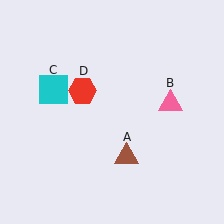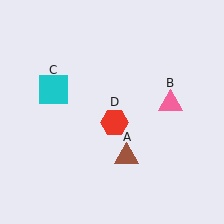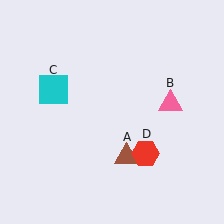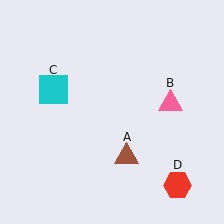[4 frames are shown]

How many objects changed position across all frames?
1 object changed position: red hexagon (object D).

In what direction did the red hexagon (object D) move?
The red hexagon (object D) moved down and to the right.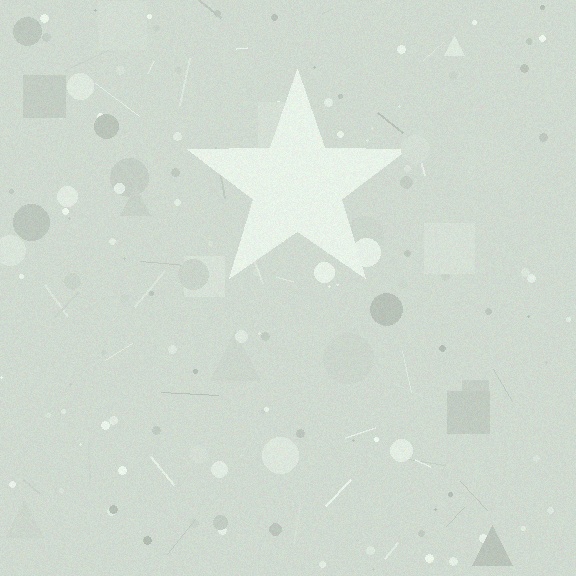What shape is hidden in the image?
A star is hidden in the image.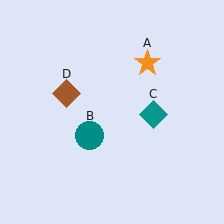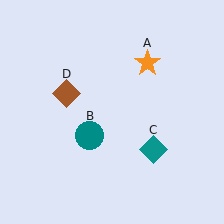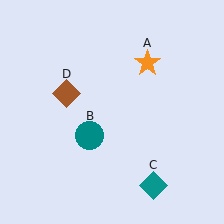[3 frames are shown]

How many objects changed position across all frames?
1 object changed position: teal diamond (object C).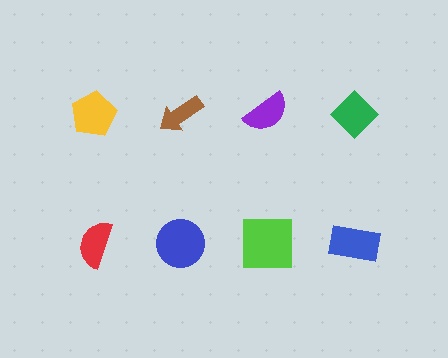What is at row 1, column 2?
A brown arrow.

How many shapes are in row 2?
4 shapes.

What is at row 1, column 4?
A green diamond.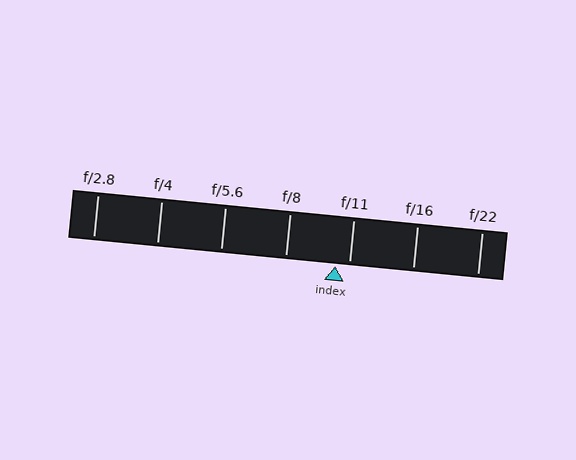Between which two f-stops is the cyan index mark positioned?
The index mark is between f/8 and f/11.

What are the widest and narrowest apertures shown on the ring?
The widest aperture shown is f/2.8 and the narrowest is f/22.